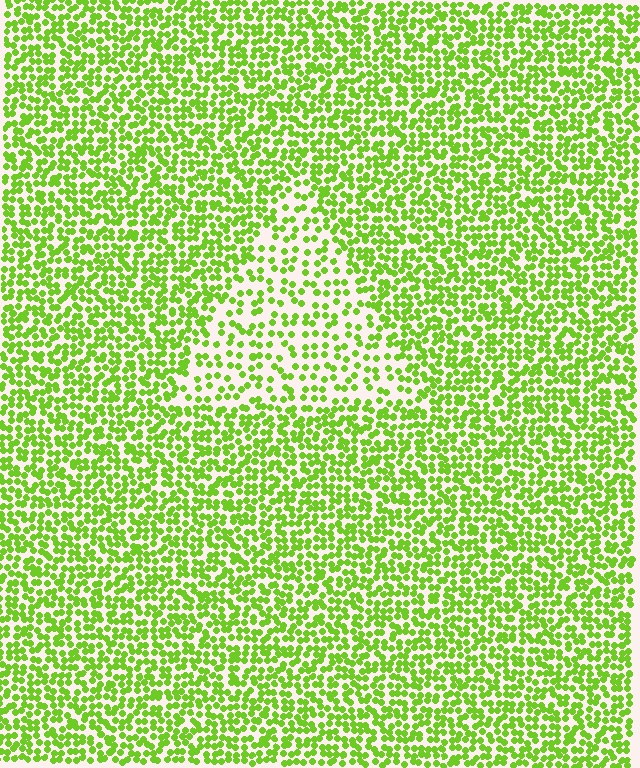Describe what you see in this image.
The image contains small lime elements arranged at two different densities. A triangle-shaped region is visible where the elements are less densely packed than the surrounding area.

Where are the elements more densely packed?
The elements are more densely packed outside the triangle boundary.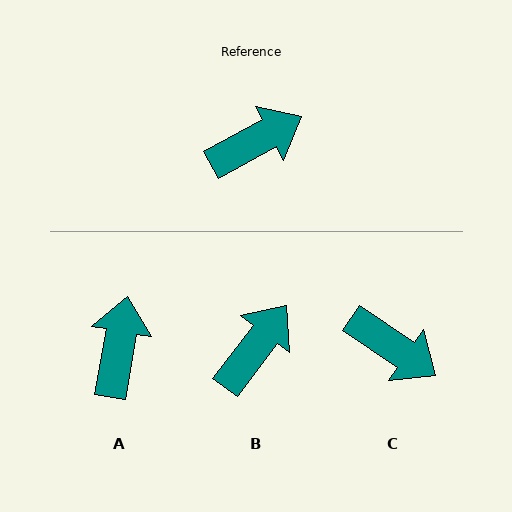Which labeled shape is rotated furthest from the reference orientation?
C, about 62 degrees away.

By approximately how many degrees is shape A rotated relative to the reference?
Approximately 52 degrees counter-clockwise.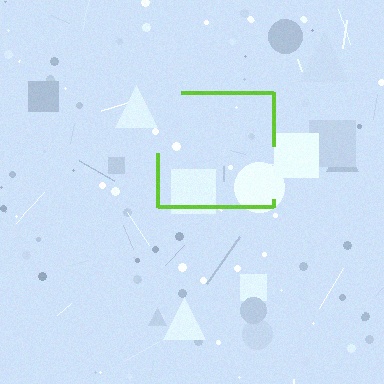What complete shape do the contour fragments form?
The contour fragments form a square.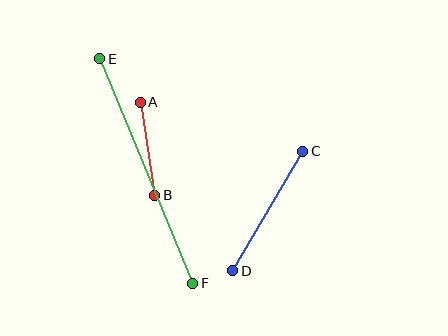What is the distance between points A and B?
The distance is approximately 94 pixels.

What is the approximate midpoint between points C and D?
The midpoint is at approximately (268, 211) pixels.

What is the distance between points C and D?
The distance is approximately 139 pixels.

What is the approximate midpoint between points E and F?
The midpoint is at approximately (146, 171) pixels.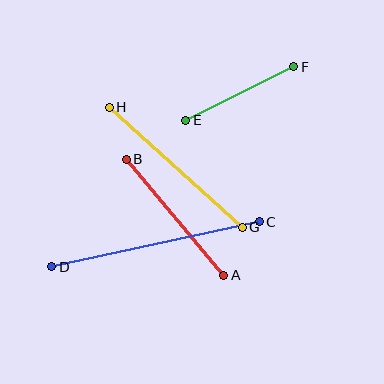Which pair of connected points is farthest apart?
Points C and D are farthest apart.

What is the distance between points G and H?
The distance is approximately 179 pixels.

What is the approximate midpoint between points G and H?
The midpoint is at approximately (176, 167) pixels.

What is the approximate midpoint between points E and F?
The midpoint is at approximately (240, 94) pixels.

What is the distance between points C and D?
The distance is approximately 212 pixels.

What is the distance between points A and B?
The distance is approximately 152 pixels.